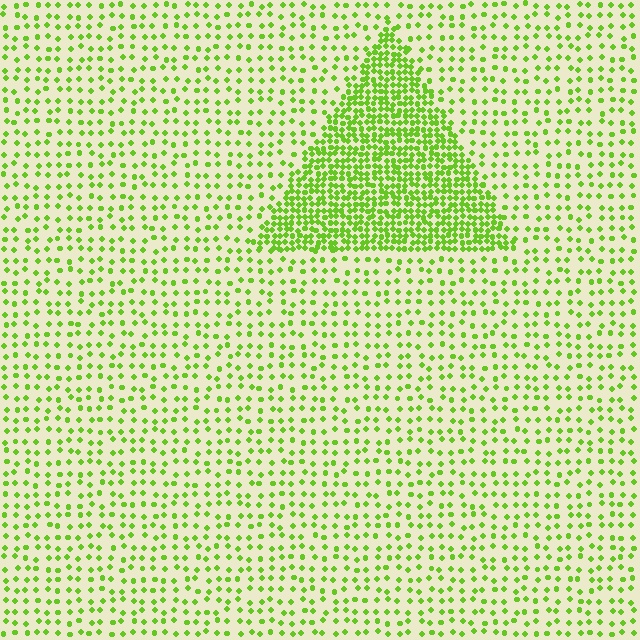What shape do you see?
I see a triangle.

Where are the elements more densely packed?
The elements are more densely packed inside the triangle boundary.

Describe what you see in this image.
The image contains small lime elements arranged at two different densities. A triangle-shaped region is visible where the elements are more densely packed than the surrounding area.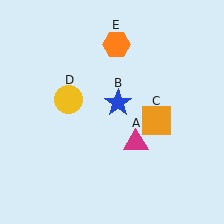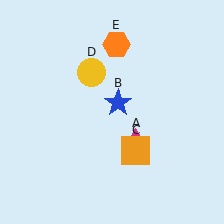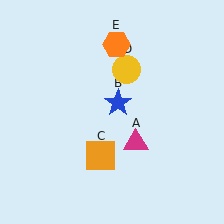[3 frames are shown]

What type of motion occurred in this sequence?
The orange square (object C), yellow circle (object D) rotated clockwise around the center of the scene.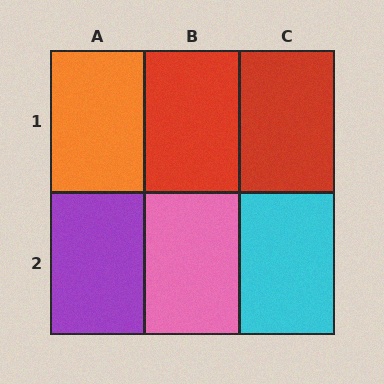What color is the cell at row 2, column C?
Cyan.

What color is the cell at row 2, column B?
Pink.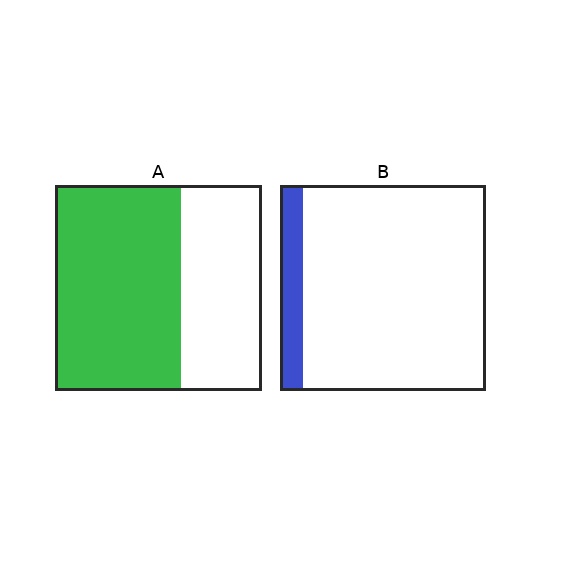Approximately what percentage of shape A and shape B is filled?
A is approximately 60% and B is approximately 10%.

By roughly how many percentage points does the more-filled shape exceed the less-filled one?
By roughly 50 percentage points (A over B).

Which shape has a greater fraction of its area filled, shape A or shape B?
Shape A.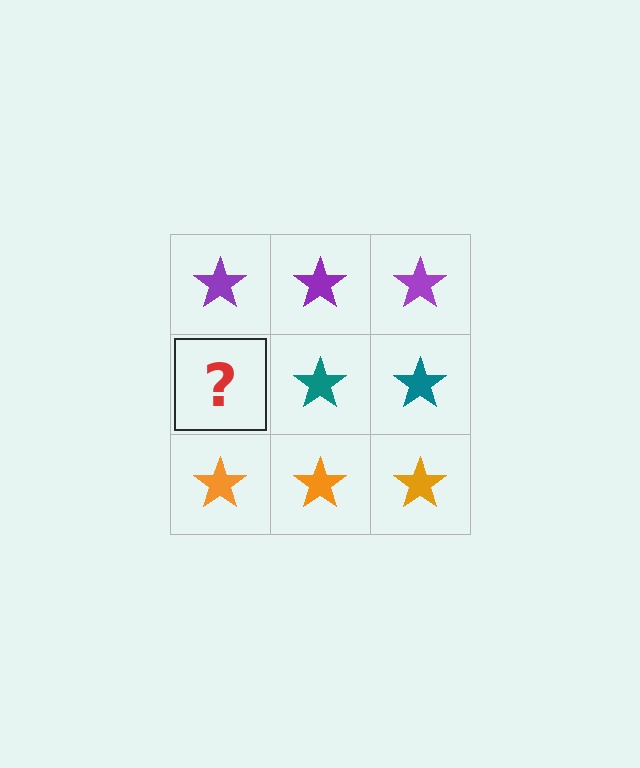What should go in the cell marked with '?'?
The missing cell should contain a teal star.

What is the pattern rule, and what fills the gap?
The rule is that each row has a consistent color. The gap should be filled with a teal star.